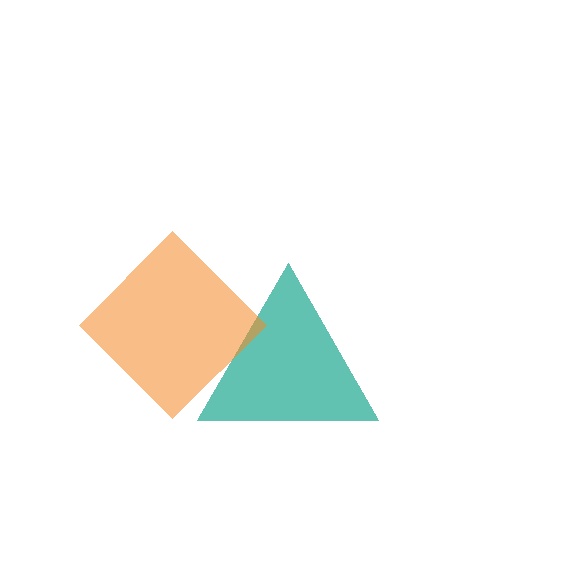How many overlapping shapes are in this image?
There are 2 overlapping shapes in the image.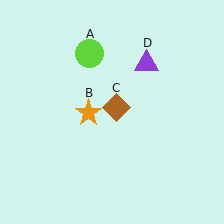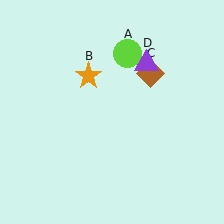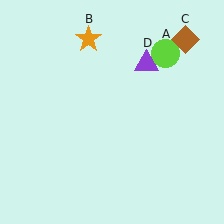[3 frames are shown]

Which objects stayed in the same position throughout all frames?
Purple triangle (object D) remained stationary.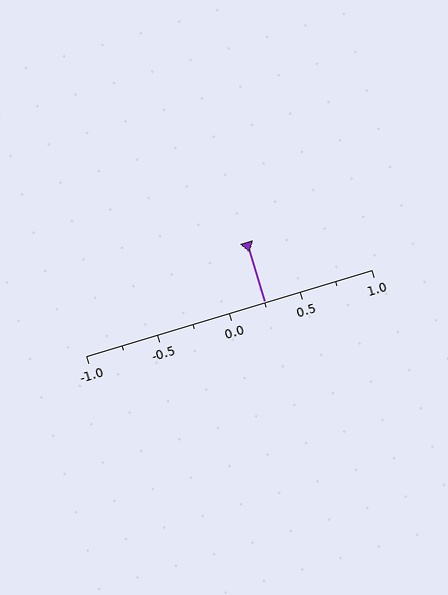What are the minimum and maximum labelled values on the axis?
The axis runs from -1.0 to 1.0.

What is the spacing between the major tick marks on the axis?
The major ticks are spaced 0.5 apart.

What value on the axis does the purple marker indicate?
The marker indicates approximately 0.25.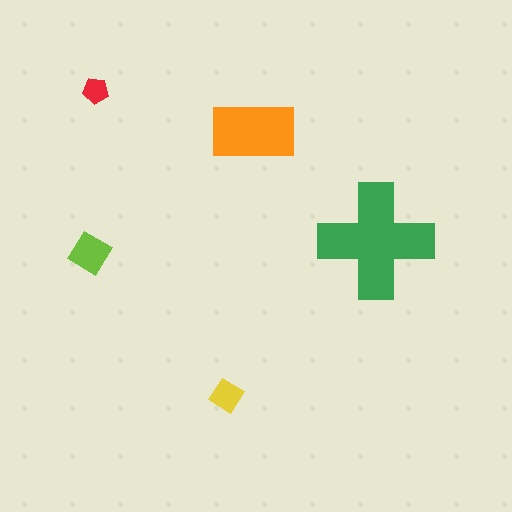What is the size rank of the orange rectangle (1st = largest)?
2nd.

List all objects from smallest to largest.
The red pentagon, the yellow diamond, the lime diamond, the orange rectangle, the green cross.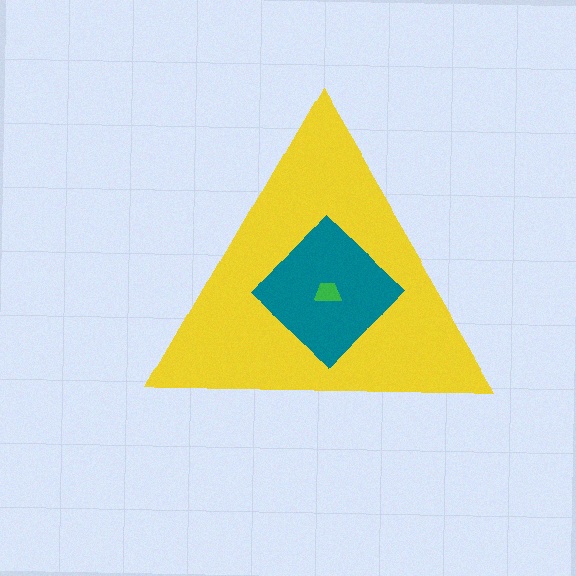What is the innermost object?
The green trapezoid.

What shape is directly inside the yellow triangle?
The teal diamond.